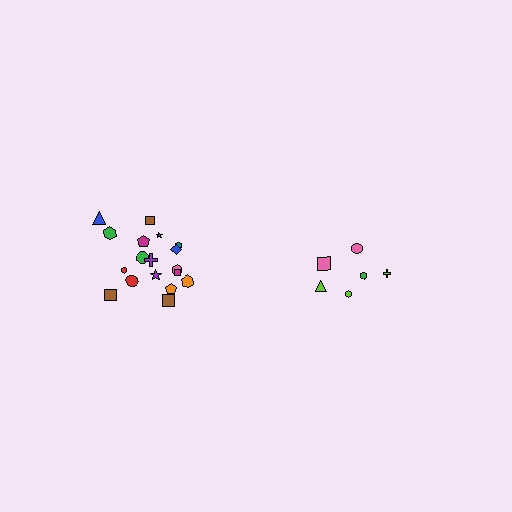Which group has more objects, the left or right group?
The left group.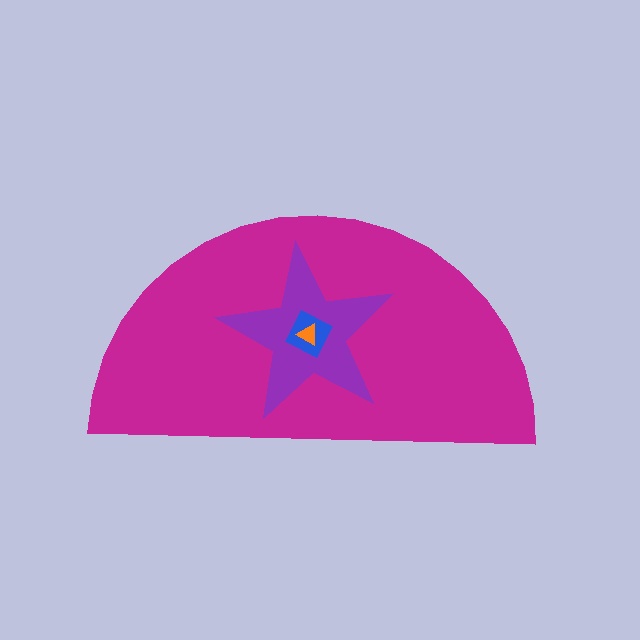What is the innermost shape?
The orange triangle.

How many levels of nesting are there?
4.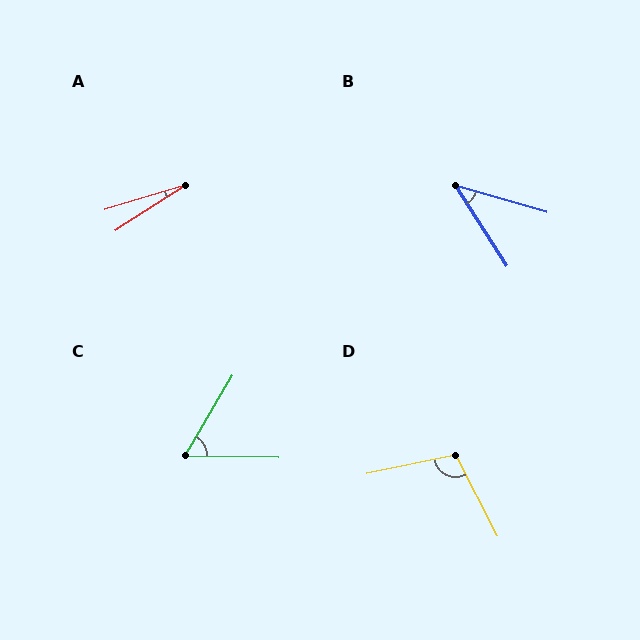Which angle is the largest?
D, at approximately 106 degrees.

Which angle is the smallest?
A, at approximately 15 degrees.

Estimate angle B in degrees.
Approximately 41 degrees.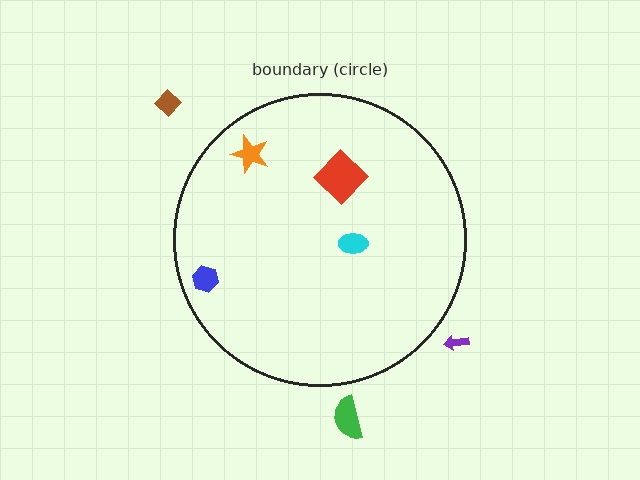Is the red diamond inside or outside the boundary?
Inside.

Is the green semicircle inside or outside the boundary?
Outside.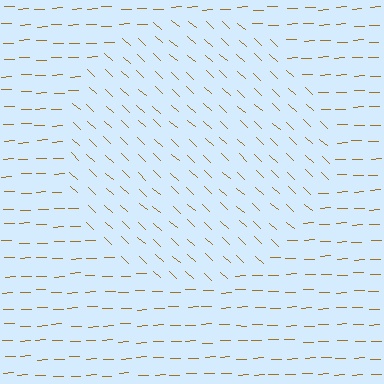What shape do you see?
I see a circle.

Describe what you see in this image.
The image is filled with small brown line segments. A circle region in the image has lines oriented differently from the surrounding lines, creating a visible texture boundary.